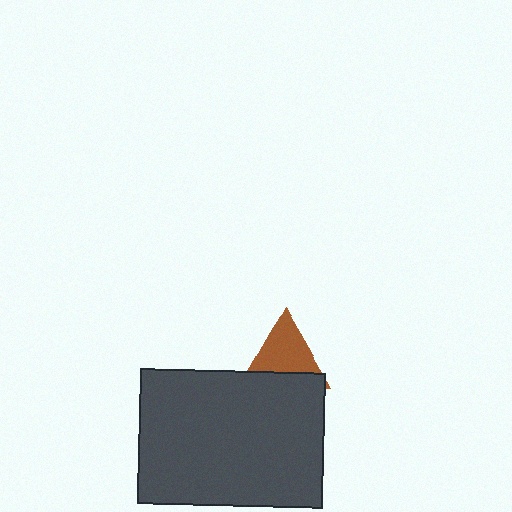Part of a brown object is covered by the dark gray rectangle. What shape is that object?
It is a triangle.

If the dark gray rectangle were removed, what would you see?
You would see the complete brown triangle.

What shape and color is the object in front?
The object in front is a dark gray rectangle.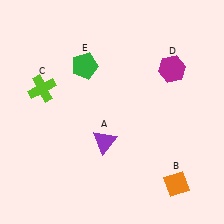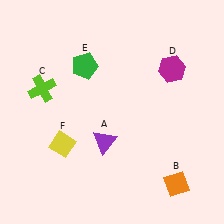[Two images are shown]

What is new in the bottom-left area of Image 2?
A yellow diamond (F) was added in the bottom-left area of Image 2.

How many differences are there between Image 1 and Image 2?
There is 1 difference between the two images.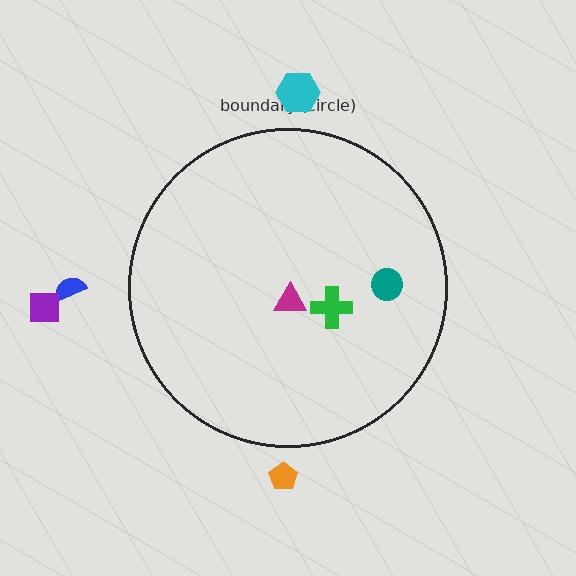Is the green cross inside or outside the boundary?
Inside.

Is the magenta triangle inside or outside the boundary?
Inside.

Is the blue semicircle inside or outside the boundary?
Outside.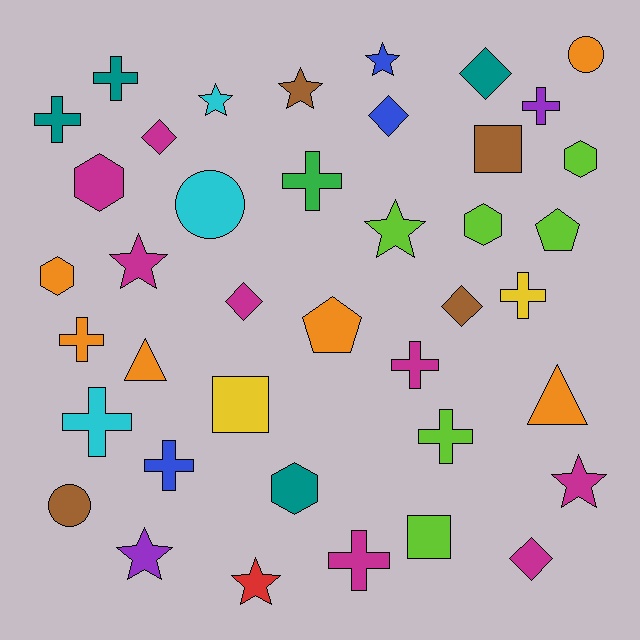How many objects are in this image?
There are 40 objects.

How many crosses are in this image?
There are 11 crosses.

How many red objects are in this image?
There is 1 red object.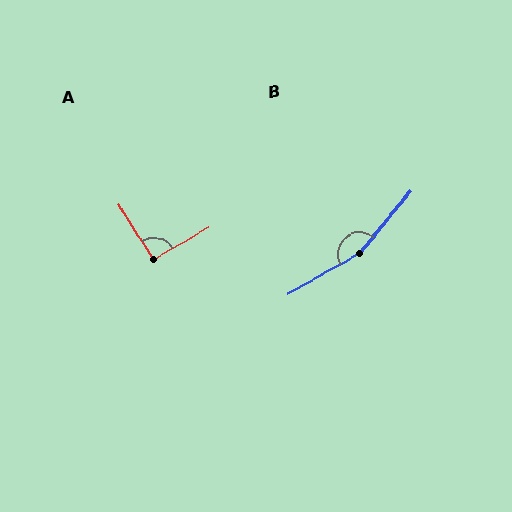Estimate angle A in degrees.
Approximately 93 degrees.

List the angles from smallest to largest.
A (93°), B (159°).